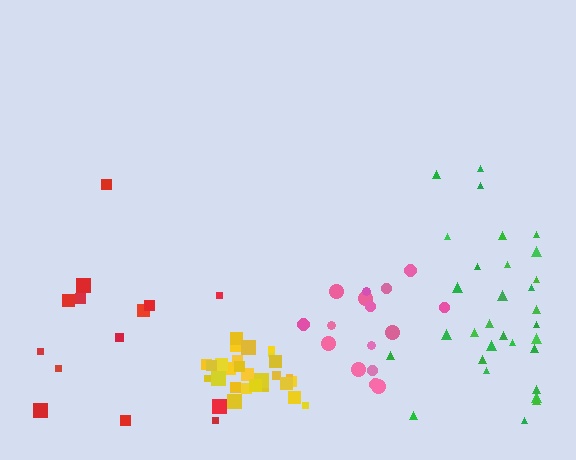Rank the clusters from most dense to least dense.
yellow, pink, green, red.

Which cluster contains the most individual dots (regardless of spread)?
Green (31).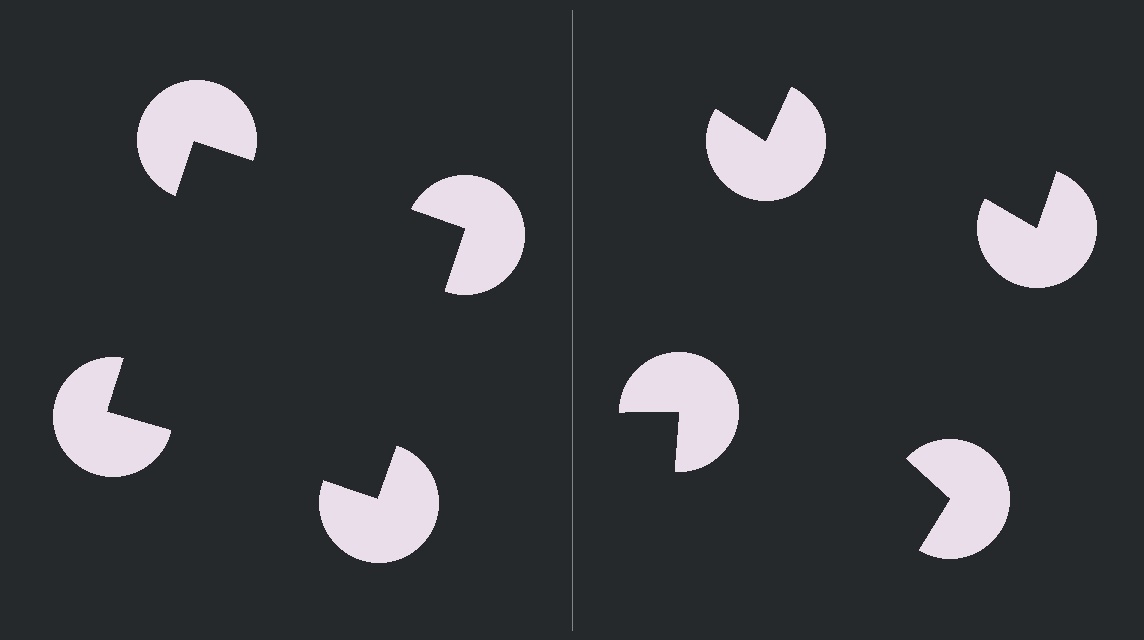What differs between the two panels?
The pac-man discs are positioned identically on both sides; only the wedge orientations differ. On the left they align to a square; on the right they are misaligned.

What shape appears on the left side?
An illusory square.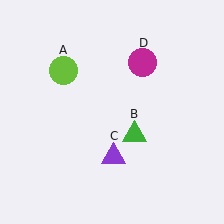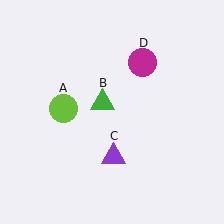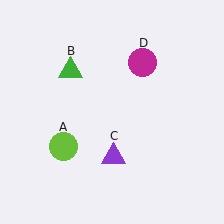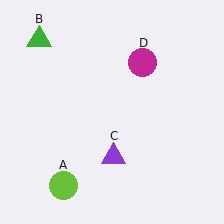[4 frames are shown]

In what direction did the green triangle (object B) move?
The green triangle (object B) moved up and to the left.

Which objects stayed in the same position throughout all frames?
Purple triangle (object C) and magenta circle (object D) remained stationary.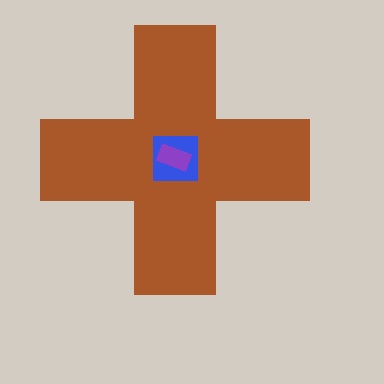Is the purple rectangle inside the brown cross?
Yes.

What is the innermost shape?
The purple rectangle.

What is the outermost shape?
The brown cross.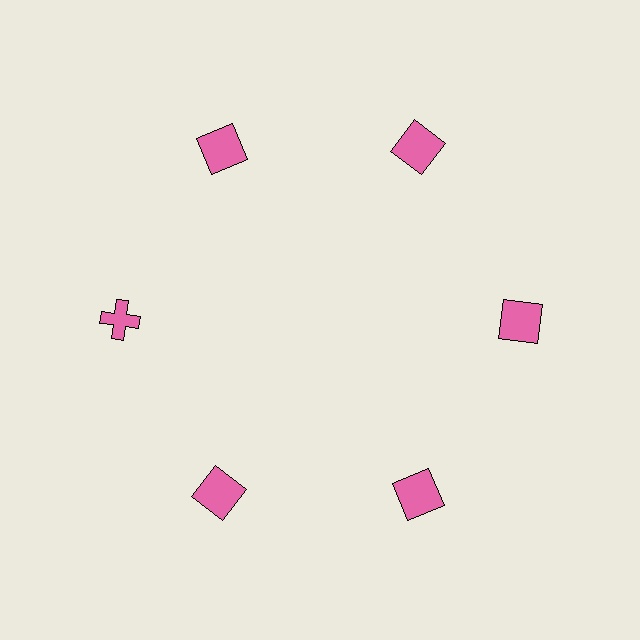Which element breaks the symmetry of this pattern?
The pink cross at roughly the 9 o'clock position breaks the symmetry. All other shapes are pink squares.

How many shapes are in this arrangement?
There are 6 shapes arranged in a ring pattern.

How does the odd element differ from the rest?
It has a different shape: cross instead of square.